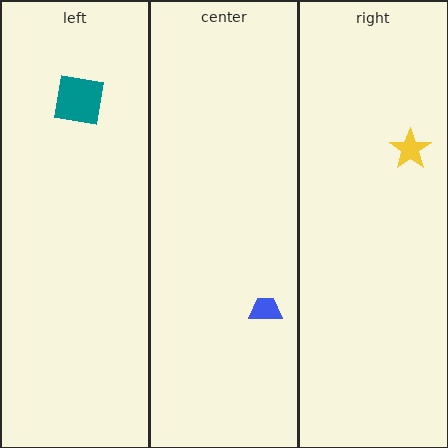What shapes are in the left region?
The teal square.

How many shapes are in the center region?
1.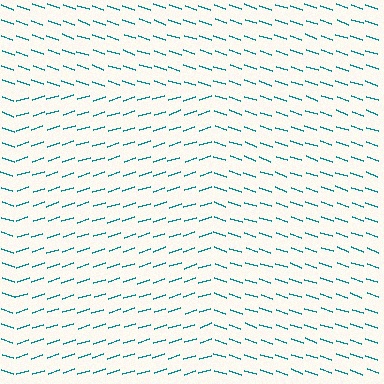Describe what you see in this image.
The image is filled with small teal line segments. A rectangle region in the image has lines oriented differently from the surrounding lines, creating a visible texture boundary.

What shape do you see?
I see a rectangle.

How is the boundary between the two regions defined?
The boundary is defined purely by a change in line orientation (approximately 36 degrees difference). All lines are the same color and thickness.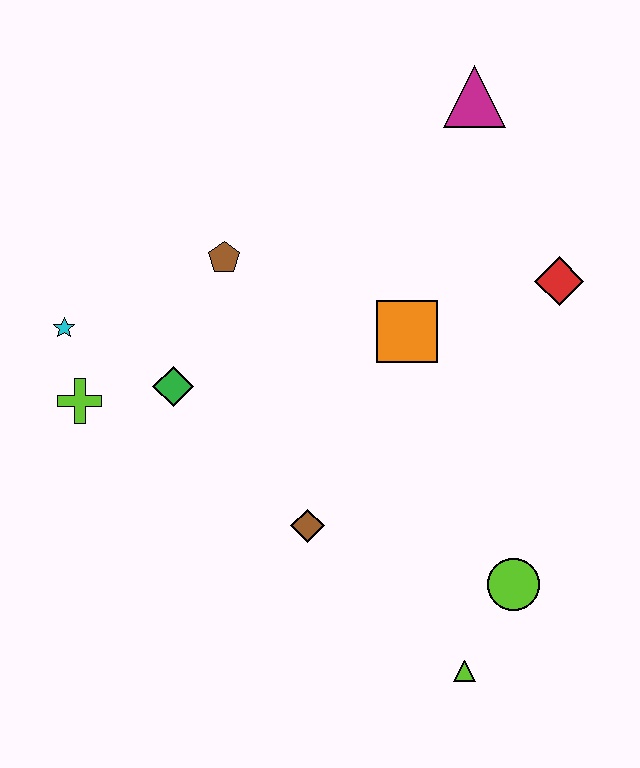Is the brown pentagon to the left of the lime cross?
No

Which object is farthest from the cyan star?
The lime triangle is farthest from the cyan star.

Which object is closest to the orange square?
The red diamond is closest to the orange square.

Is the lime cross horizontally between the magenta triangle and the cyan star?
Yes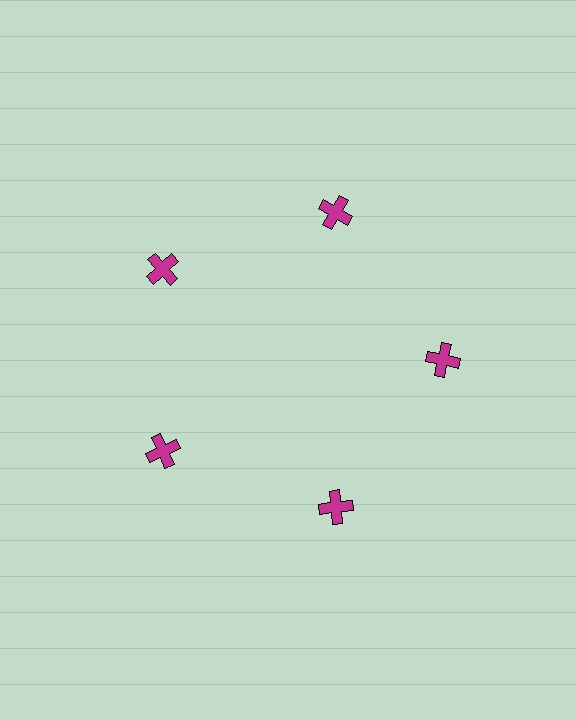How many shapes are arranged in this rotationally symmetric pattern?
There are 5 shapes, arranged in 5 groups of 1.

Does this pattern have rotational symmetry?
Yes, this pattern has 5-fold rotational symmetry. It looks the same after rotating 72 degrees around the center.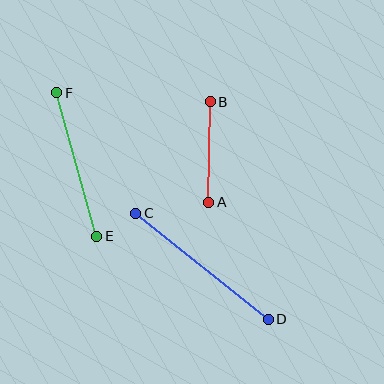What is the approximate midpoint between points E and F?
The midpoint is at approximately (77, 164) pixels.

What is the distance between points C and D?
The distance is approximately 169 pixels.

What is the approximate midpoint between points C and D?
The midpoint is at approximately (202, 266) pixels.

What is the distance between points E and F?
The distance is approximately 149 pixels.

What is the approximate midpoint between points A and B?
The midpoint is at approximately (210, 152) pixels.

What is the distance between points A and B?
The distance is approximately 100 pixels.